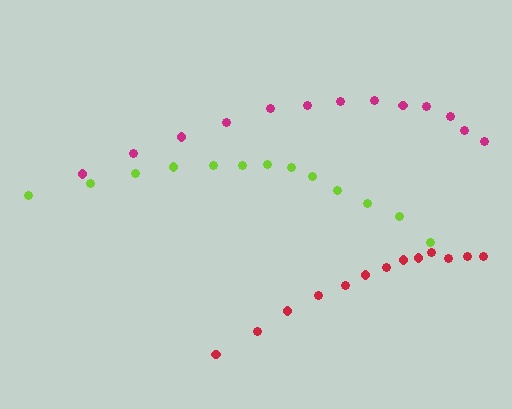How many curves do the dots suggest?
There are 3 distinct paths.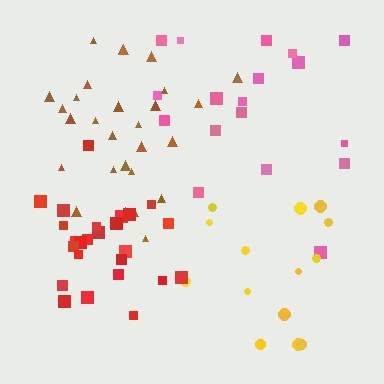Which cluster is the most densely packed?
Red.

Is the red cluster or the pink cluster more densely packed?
Red.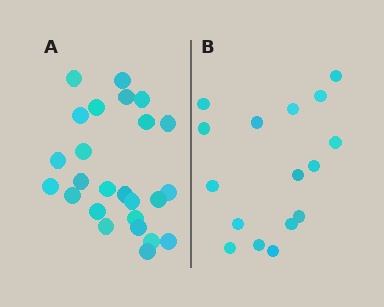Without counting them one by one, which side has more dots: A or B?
Region A (the left region) has more dots.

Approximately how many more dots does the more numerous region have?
Region A has roughly 8 or so more dots than region B.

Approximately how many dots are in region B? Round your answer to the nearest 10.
About 20 dots. (The exact count is 16, which rounds to 20.)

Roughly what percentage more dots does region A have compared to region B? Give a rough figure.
About 55% more.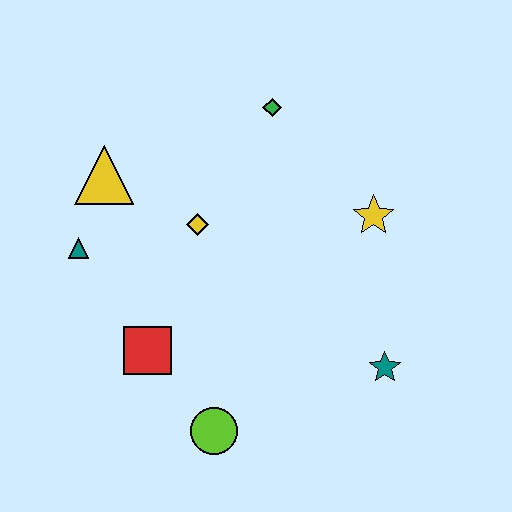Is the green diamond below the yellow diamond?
No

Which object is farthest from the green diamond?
The lime circle is farthest from the green diamond.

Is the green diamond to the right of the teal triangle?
Yes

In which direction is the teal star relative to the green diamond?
The teal star is below the green diamond.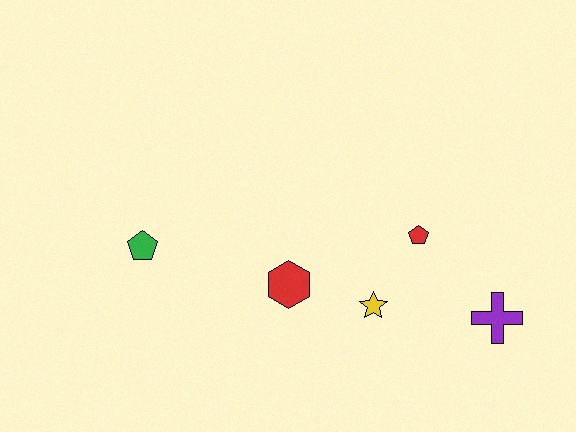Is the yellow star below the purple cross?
No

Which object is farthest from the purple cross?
The green pentagon is farthest from the purple cross.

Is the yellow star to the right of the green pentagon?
Yes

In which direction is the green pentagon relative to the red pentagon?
The green pentagon is to the left of the red pentagon.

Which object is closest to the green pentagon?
The red hexagon is closest to the green pentagon.